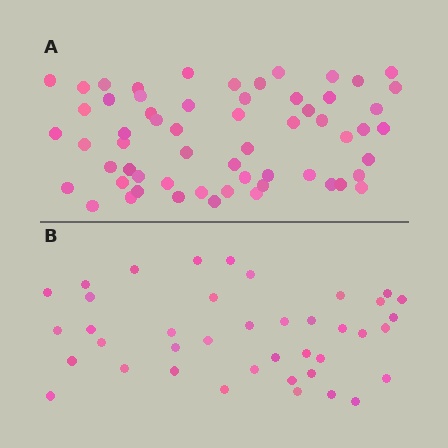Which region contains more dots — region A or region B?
Region A (the top region) has more dots.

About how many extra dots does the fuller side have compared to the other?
Region A has approximately 20 more dots than region B.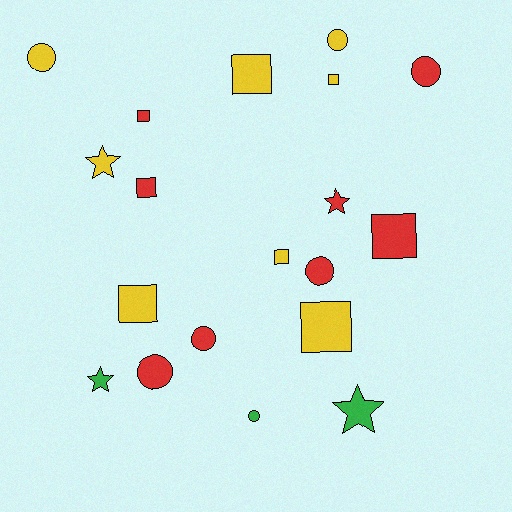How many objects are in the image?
There are 19 objects.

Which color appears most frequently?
Yellow, with 8 objects.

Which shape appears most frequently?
Square, with 8 objects.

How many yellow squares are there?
There are 5 yellow squares.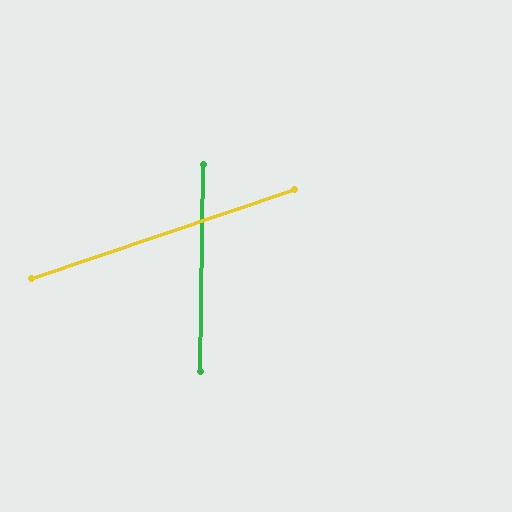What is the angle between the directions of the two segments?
Approximately 70 degrees.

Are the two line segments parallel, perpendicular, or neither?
Neither parallel nor perpendicular — they differ by about 70°.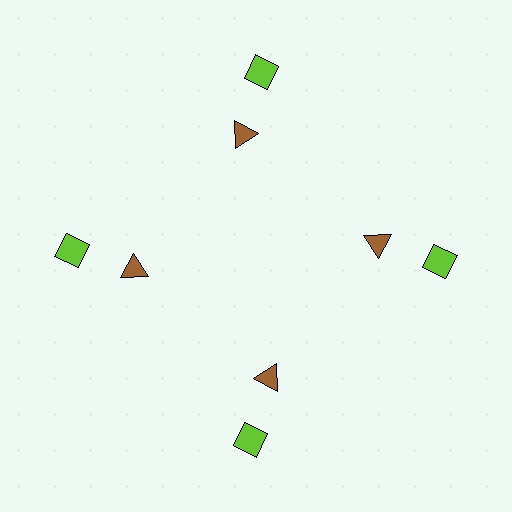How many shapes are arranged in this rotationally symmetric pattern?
There are 8 shapes, arranged in 4 groups of 2.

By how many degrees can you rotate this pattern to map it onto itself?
The pattern maps onto itself every 90 degrees of rotation.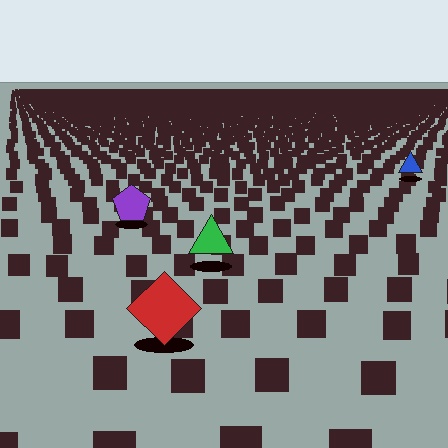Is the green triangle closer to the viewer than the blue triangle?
Yes. The green triangle is closer — you can tell from the texture gradient: the ground texture is coarser near it.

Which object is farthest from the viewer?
The blue triangle is farthest from the viewer. It appears smaller and the ground texture around it is denser.